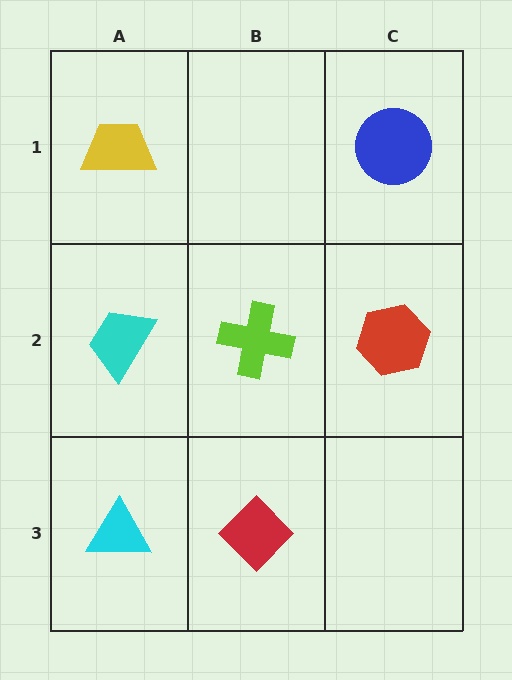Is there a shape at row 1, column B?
No, that cell is empty.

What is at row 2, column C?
A red hexagon.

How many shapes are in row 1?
2 shapes.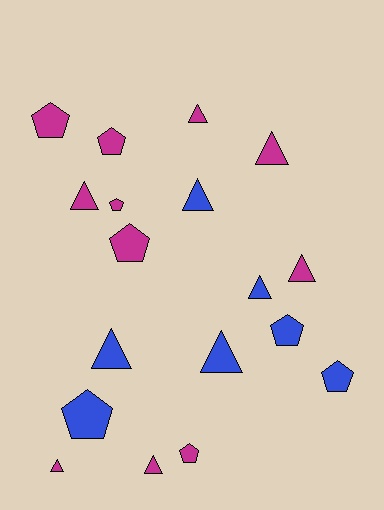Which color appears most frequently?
Magenta, with 11 objects.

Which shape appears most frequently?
Triangle, with 10 objects.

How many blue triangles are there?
There are 4 blue triangles.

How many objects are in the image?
There are 18 objects.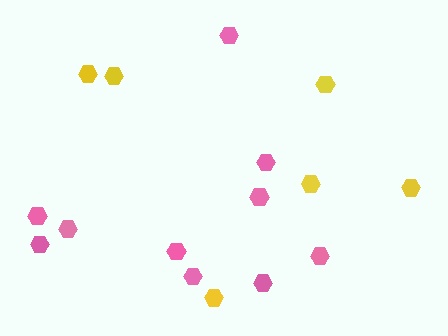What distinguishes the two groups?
There are 2 groups: one group of pink hexagons (10) and one group of yellow hexagons (6).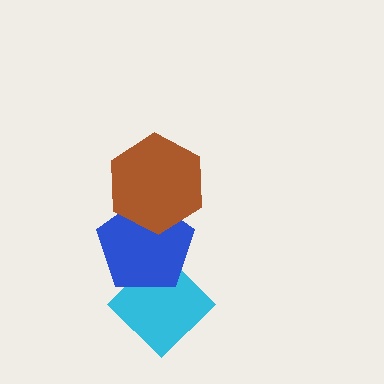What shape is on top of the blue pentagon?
The brown hexagon is on top of the blue pentagon.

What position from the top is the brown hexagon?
The brown hexagon is 1st from the top.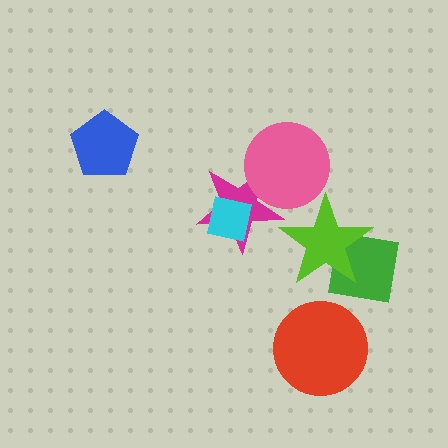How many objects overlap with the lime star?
1 object overlaps with the lime star.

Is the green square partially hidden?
Yes, it is partially covered by another shape.